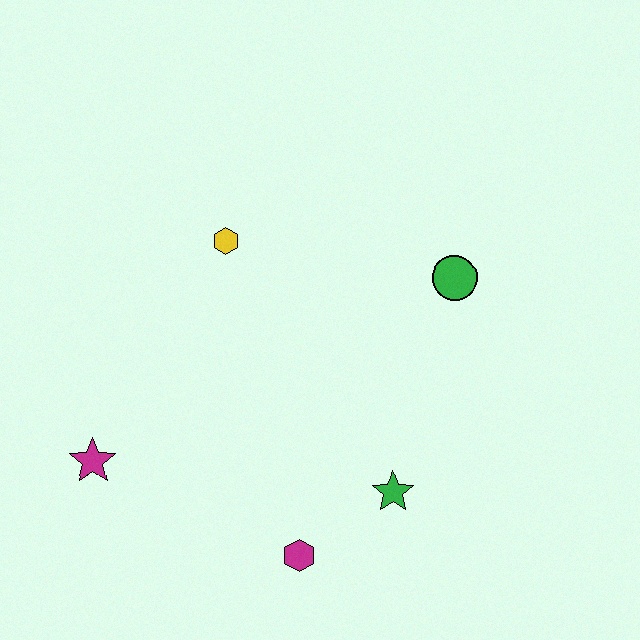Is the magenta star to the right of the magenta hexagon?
No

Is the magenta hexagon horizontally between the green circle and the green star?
No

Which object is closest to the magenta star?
The magenta hexagon is closest to the magenta star.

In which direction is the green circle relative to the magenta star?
The green circle is to the right of the magenta star.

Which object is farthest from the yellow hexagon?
The magenta hexagon is farthest from the yellow hexagon.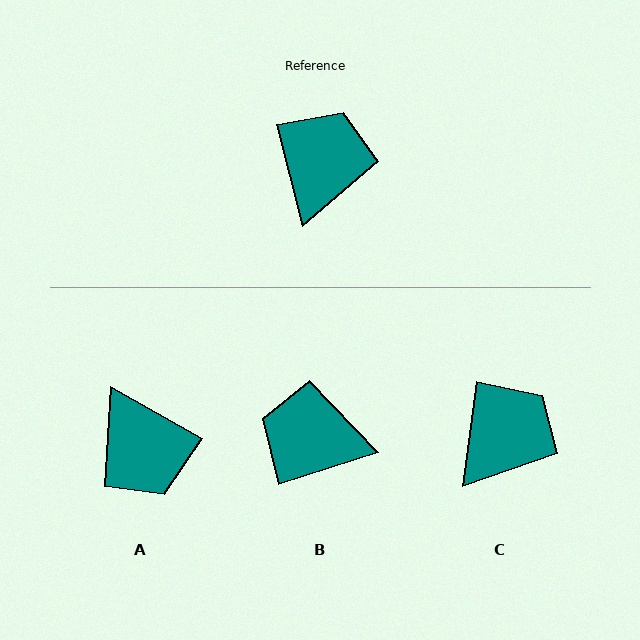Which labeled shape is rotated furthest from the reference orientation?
A, about 134 degrees away.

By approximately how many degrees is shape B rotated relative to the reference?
Approximately 93 degrees counter-clockwise.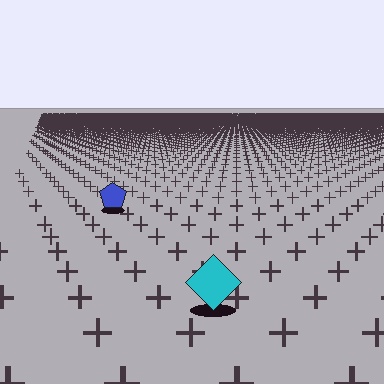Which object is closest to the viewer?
The cyan diamond is closest. The texture marks near it are larger and more spread out.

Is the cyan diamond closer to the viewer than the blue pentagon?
Yes. The cyan diamond is closer — you can tell from the texture gradient: the ground texture is coarser near it.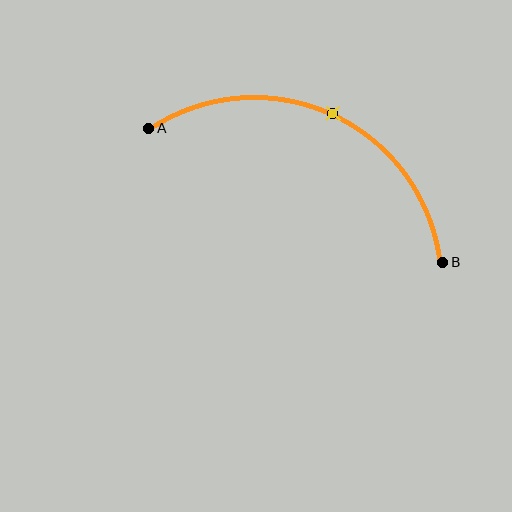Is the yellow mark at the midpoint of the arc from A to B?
Yes. The yellow mark lies on the arc at equal arc-length from both A and B — it is the arc midpoint.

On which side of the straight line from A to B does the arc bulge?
The arc bulges above the straight line connecting A and B.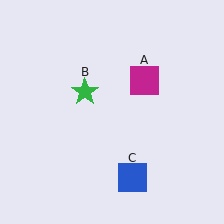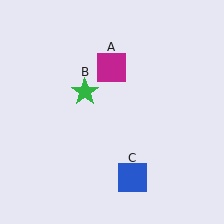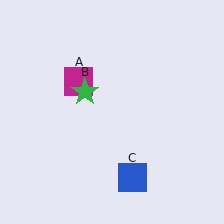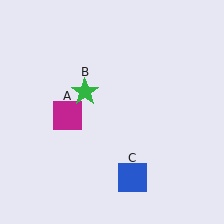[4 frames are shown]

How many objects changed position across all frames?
1 object changed position: magenta square (object A).